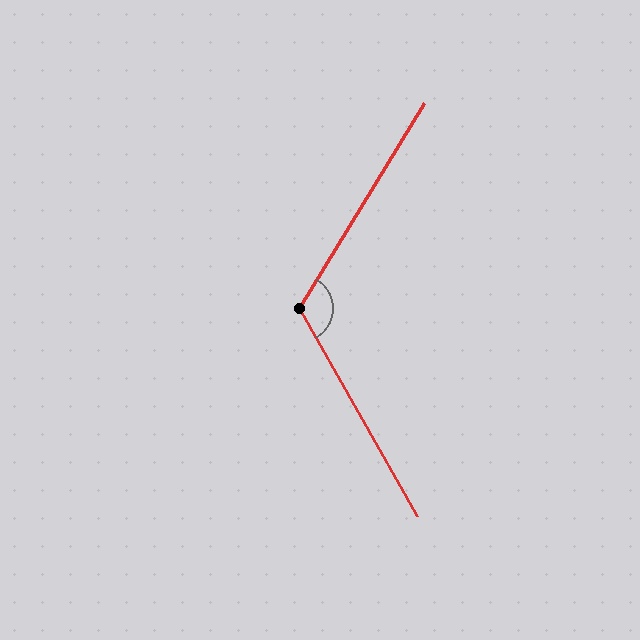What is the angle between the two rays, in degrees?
Approximately 119 degrees.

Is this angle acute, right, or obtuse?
It is obtuse.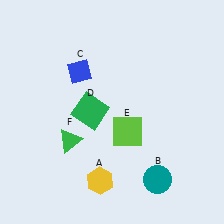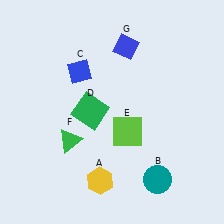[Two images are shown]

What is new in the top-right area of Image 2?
A blue diamond (G) was added in the top-right area of Image 2.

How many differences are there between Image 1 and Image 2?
There is 1 difference between the two images.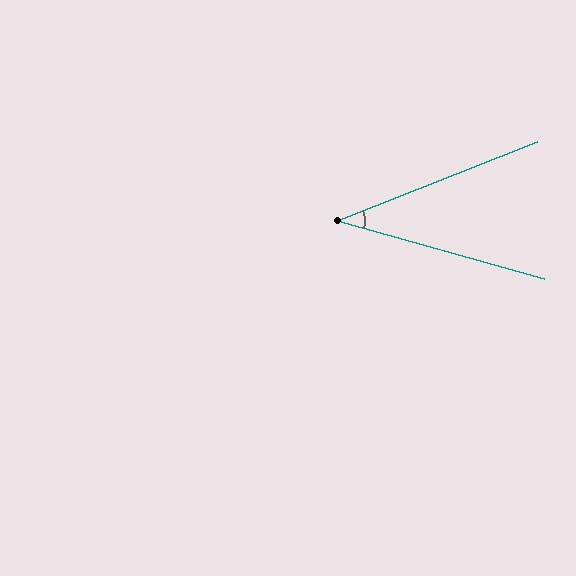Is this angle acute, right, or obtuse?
It is acute.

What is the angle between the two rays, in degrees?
Approximately 37 degrees.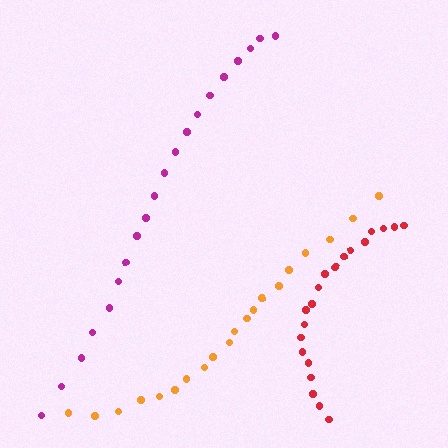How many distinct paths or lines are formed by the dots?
There are 3 distinct paths.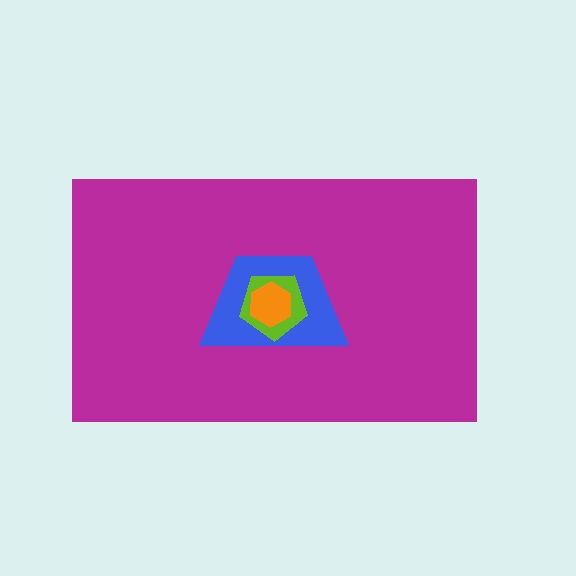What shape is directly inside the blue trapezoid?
The lime pentagon.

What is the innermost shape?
The orange hexagon.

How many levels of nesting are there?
4.